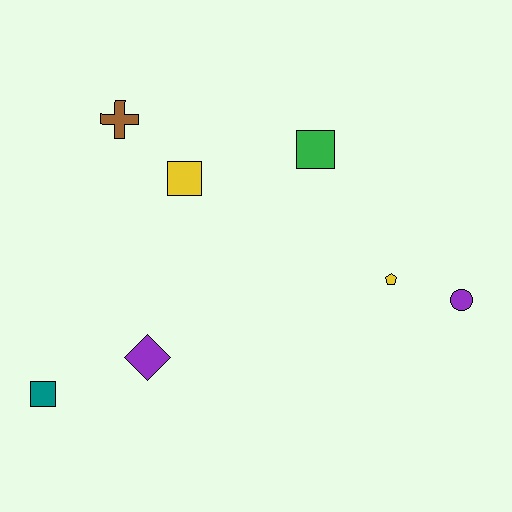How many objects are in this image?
There are 7 objects.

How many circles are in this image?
There is 1 circle.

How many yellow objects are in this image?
There are 2 yellow objects.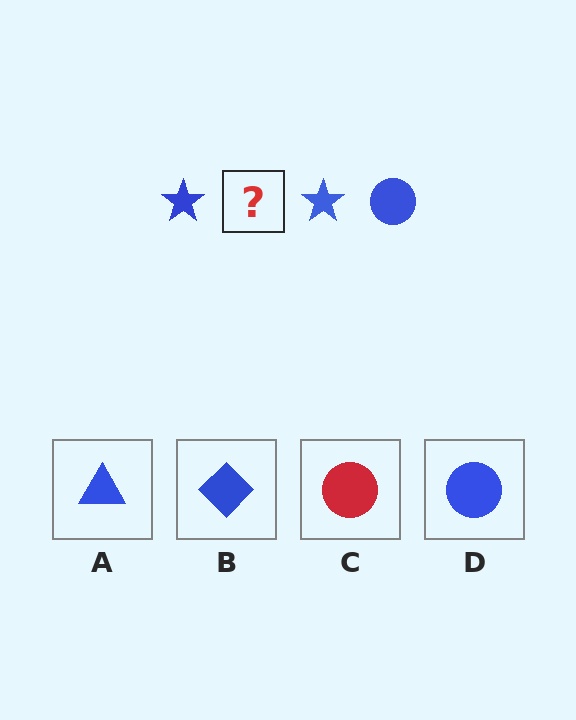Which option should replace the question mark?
Option D.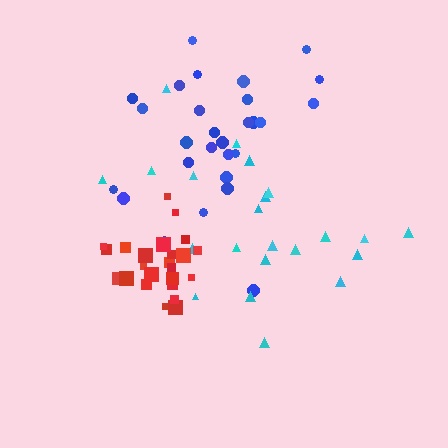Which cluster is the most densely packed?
Red.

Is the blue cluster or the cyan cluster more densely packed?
Blue.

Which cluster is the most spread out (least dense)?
Cyan.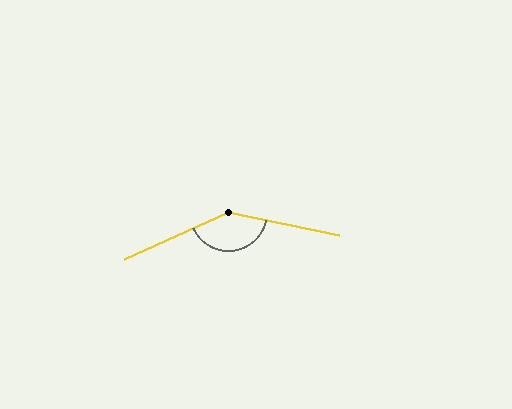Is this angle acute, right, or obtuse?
It is obtuse.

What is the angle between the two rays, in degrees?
Approximately 144 degrees.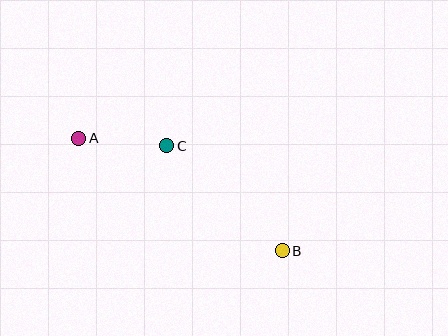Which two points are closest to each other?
Points A and C are closest to each other.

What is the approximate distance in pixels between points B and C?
The distance between B and C is approximately 156 pixels.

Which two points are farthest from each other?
Points A and B are farthest from each other.